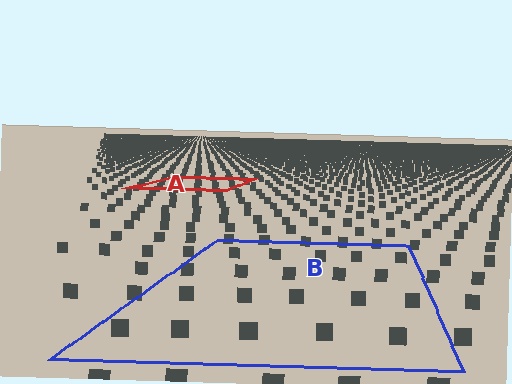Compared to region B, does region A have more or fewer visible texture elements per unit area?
Region A has more texture elements per unit area — they are packed more densely because it is farther away.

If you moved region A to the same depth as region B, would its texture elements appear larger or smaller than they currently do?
They would appear larger. At a closer depth, the same texture elements are projected at a bigger on-screen size.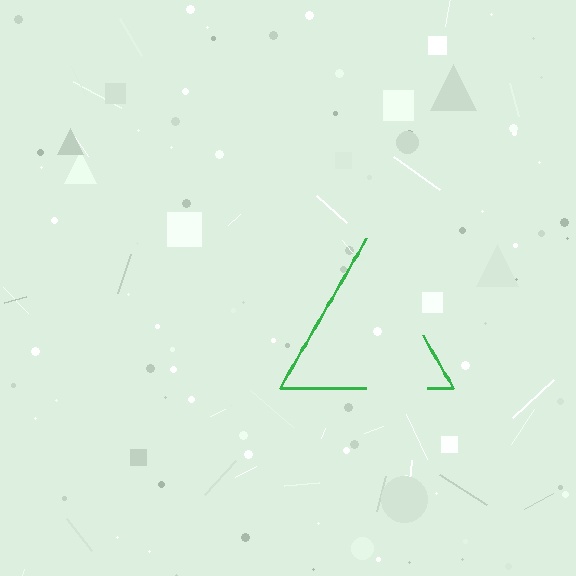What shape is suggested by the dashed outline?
The dashed outline suggests a triangle.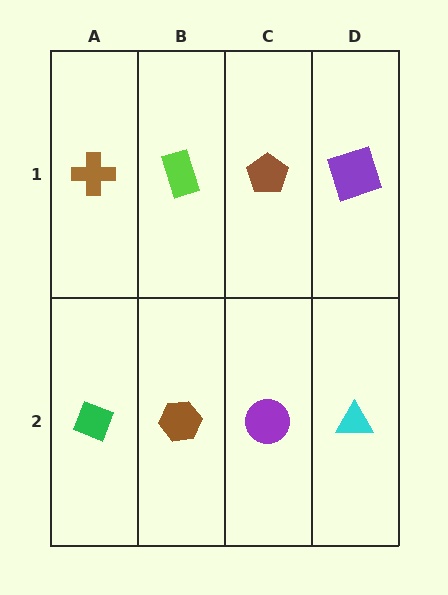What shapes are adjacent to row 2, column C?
A brown pentagon (row 1, column C), a brown hexagon (row 2, column B), a cyan triangle (row 2, column D).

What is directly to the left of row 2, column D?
A purple circle.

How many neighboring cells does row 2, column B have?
3.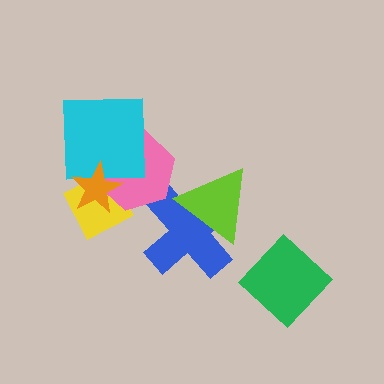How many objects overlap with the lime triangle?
1 object overlaps with the lime triangle.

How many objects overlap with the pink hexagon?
3 objects overlap with the pink hexagon.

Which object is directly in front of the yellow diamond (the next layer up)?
The pink hexagon is directly in front of the yellow diamond.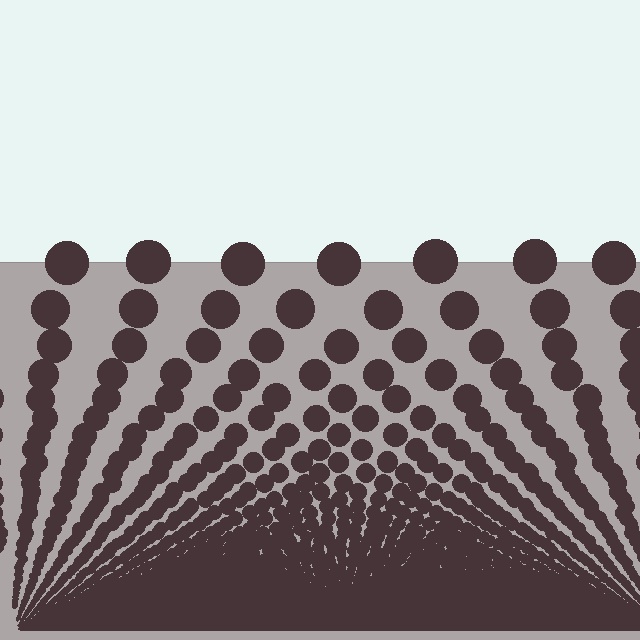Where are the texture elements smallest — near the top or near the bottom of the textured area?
Near the bottom.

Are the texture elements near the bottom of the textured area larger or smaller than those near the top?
Smaller. The gradient is inverted — elements near the bottom are smaller and denser.